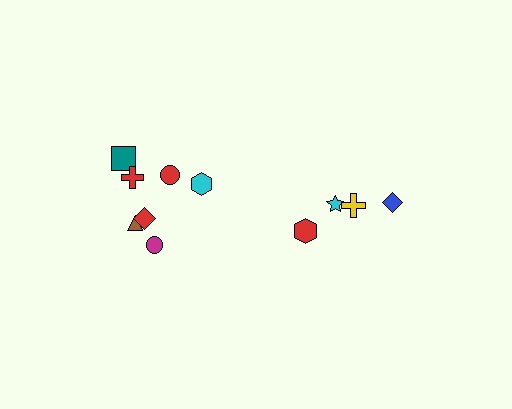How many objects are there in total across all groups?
There are 11 objects.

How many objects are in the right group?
There are 4 objects.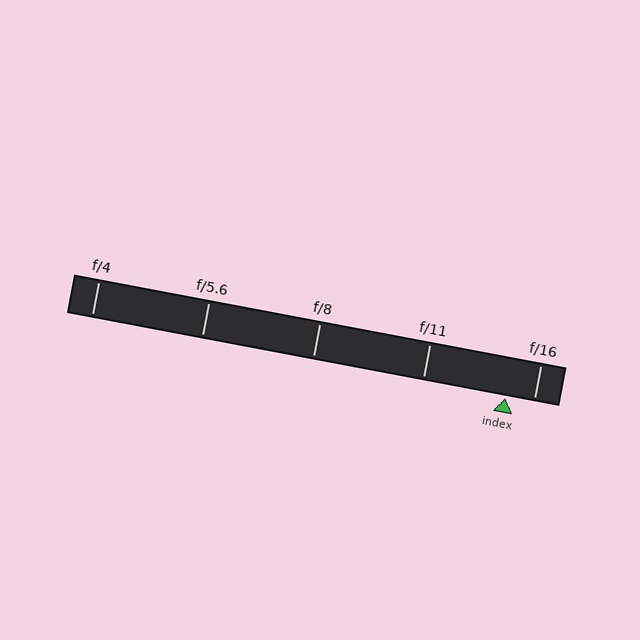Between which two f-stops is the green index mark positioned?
The index mark is between f/11 and f/16.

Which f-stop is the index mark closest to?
The index mark is closest to f/16.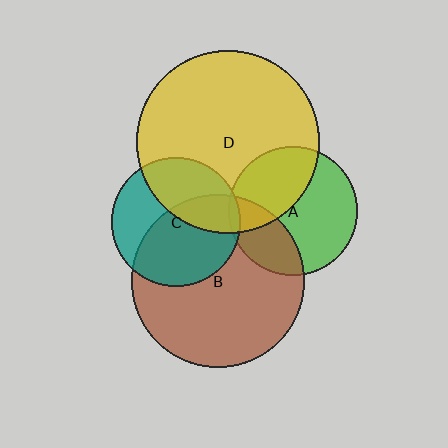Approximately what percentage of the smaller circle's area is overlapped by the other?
Approximately 55%.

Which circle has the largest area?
Circle D (yellow).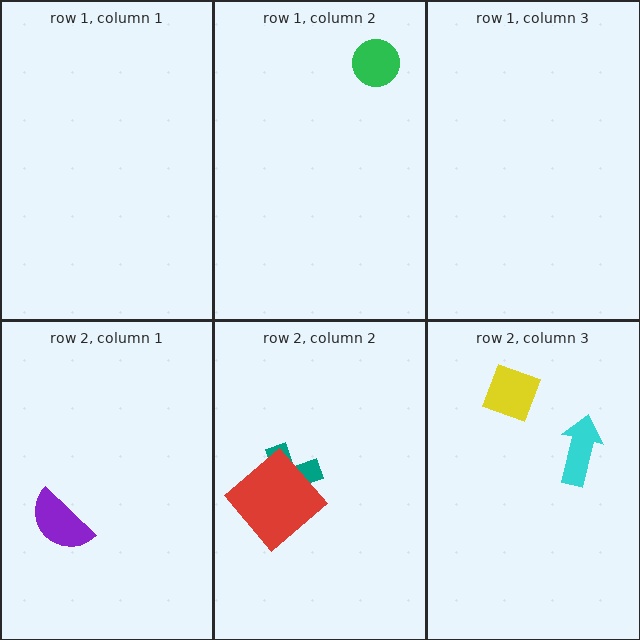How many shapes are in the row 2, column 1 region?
1.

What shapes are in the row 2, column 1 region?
The purple semicircle.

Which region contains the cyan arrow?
The row 2, column 3 region.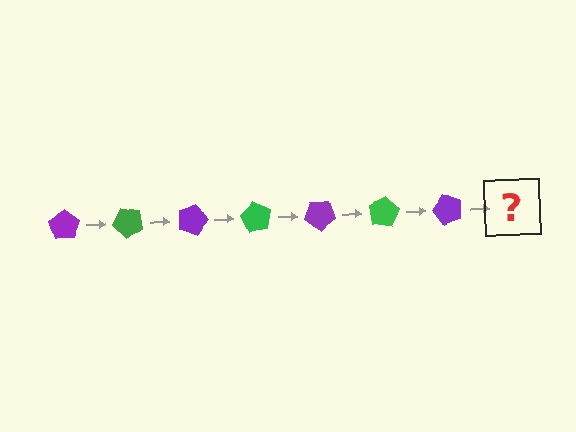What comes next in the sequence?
The next element should be a green pentagon, rotated 315 degrees from the start.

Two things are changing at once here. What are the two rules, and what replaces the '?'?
The two rules are that it rotates 45 degrees each step and the color cycles through purple and green. The '?' should be a green pentagon, rotated 315 degrees from the start.